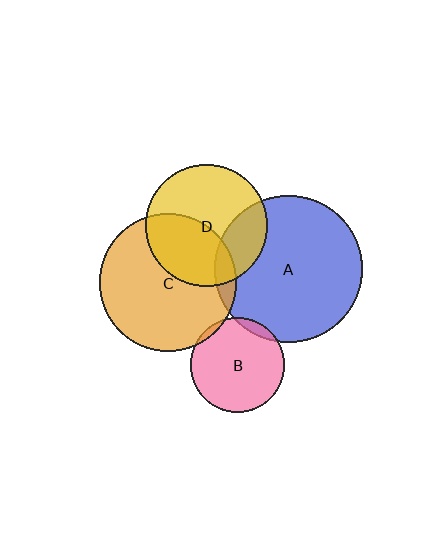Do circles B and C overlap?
Yes.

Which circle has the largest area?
Circle A (blue).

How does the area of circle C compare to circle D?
Approximately 1.3 times.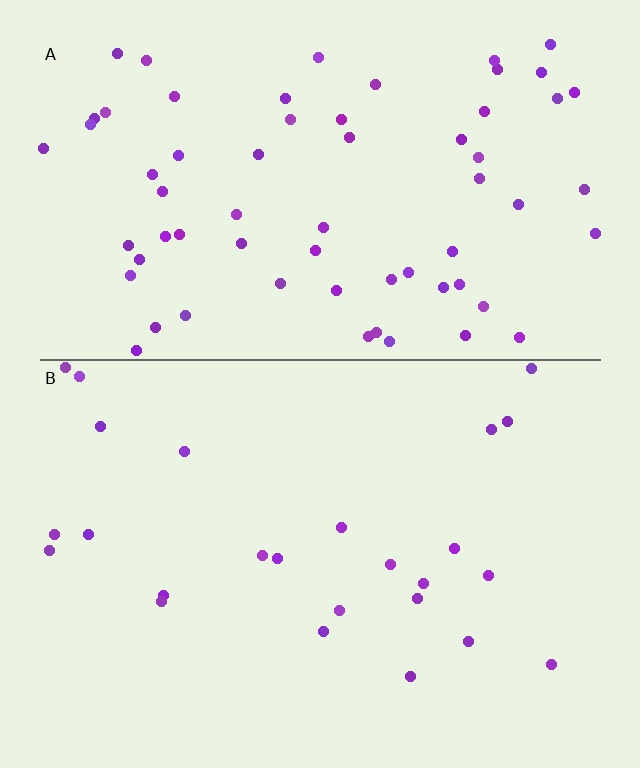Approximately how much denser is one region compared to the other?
Approximately 2.5× — region A over region B.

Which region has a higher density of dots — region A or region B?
A (the top).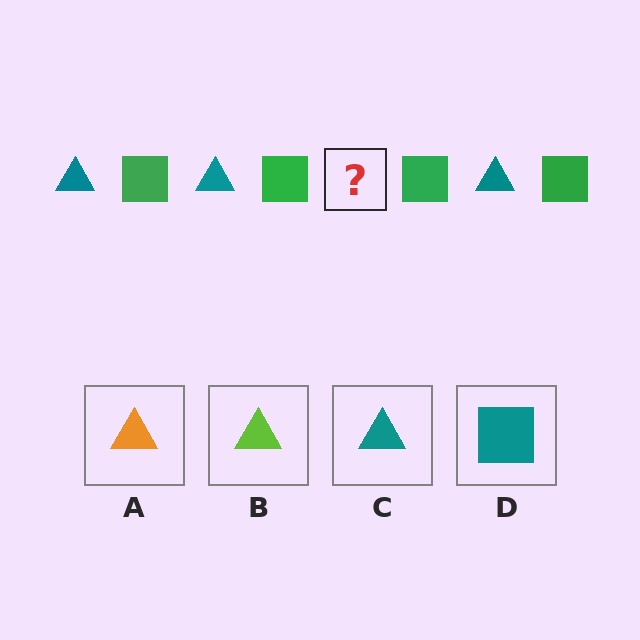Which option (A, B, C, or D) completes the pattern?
C.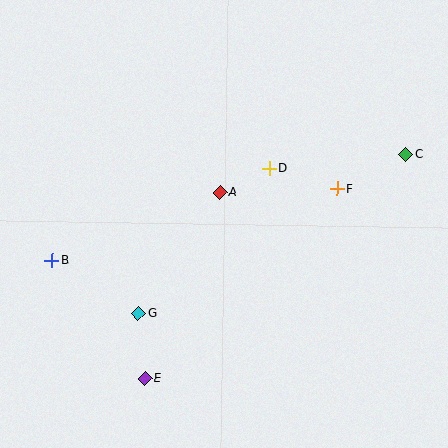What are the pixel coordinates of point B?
Point B is at (52, 261).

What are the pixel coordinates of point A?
Point A is at (220, 192).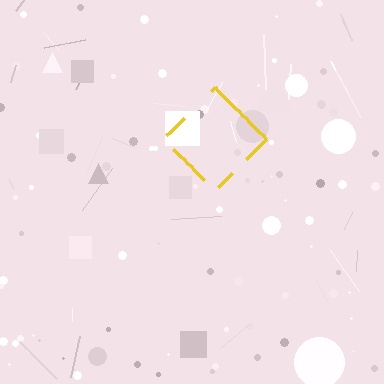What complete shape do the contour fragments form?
The contour fragments form a diamond.